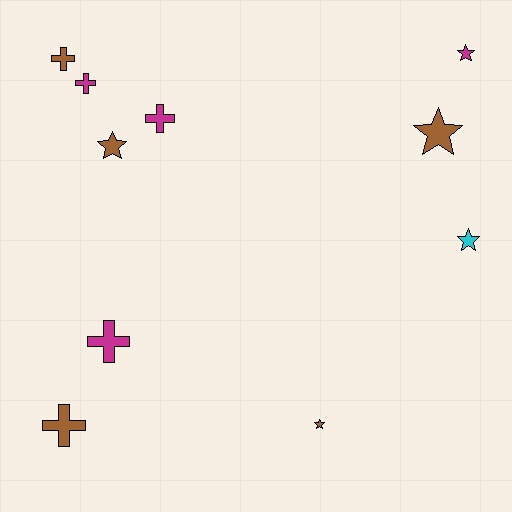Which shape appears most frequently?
Cross, with 5 objects.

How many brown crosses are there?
There are 2 brown crosses.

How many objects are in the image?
There are 10 objects.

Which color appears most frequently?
Brown, with 5 objects.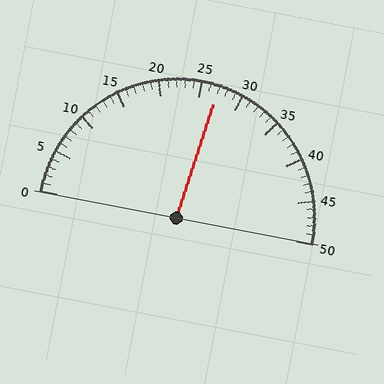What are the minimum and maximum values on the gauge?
The gauge ranges from 0 to 50.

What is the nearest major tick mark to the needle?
The nearest major tick mark is 25.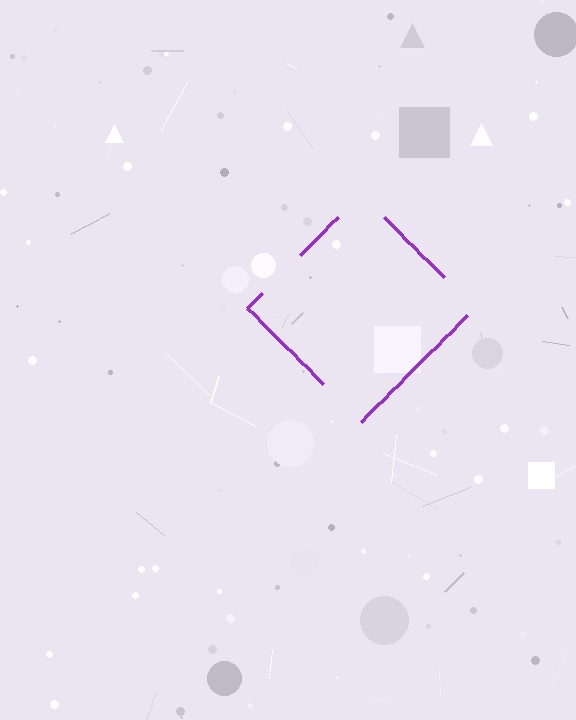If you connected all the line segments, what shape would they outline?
They would outline a diamond.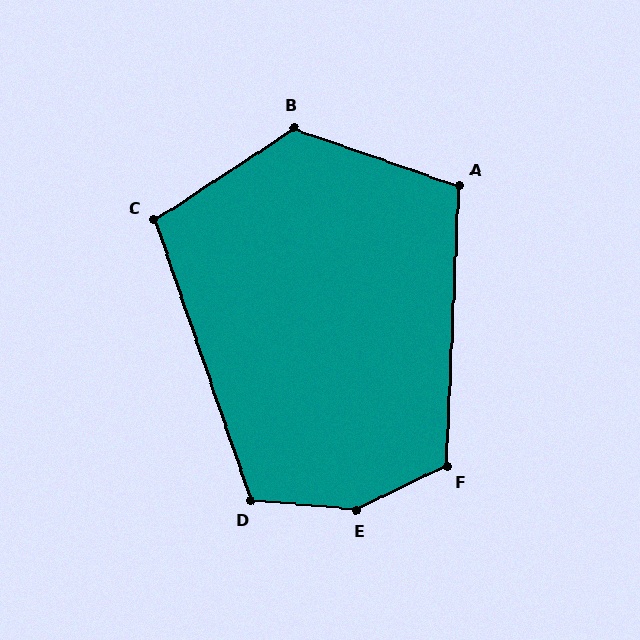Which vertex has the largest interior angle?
E, at approximately 149 degrees.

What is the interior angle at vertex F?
Approximately 118 degrees (obtuse).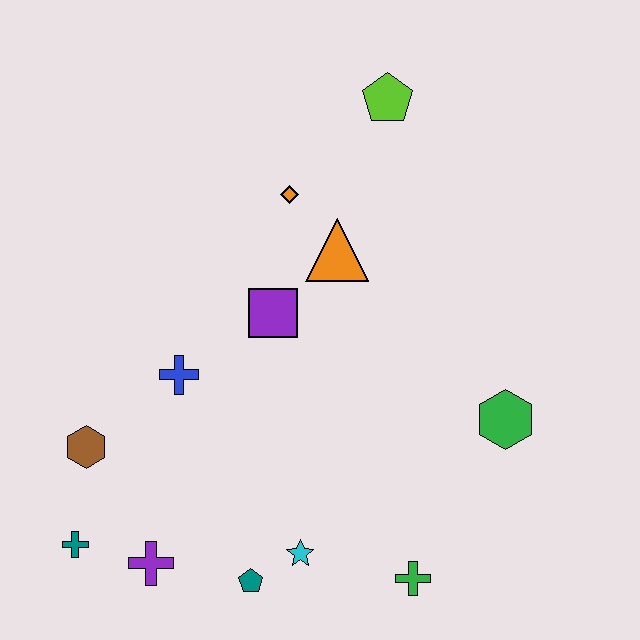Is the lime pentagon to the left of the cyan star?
No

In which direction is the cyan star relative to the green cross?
The cyan star is to the left of the green cross.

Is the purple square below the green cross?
No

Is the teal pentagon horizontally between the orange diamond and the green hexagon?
No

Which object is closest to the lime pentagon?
The orange diamond is closest to the lime pentagon.